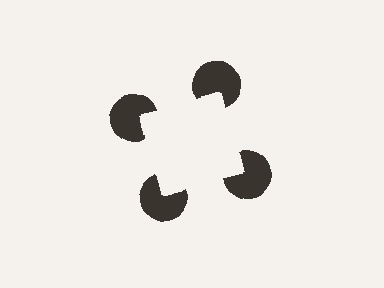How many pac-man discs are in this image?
There are 4 — one at each vertex of the illusory square.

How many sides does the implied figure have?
4 sides.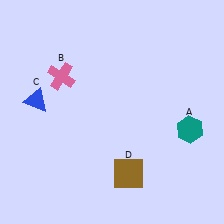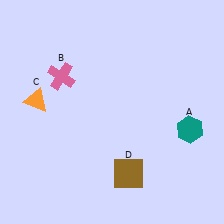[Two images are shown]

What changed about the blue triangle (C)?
In Image 1, C is blue. In Image 2, it changed to orange.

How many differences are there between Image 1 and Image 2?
There is 1 difference between the two images.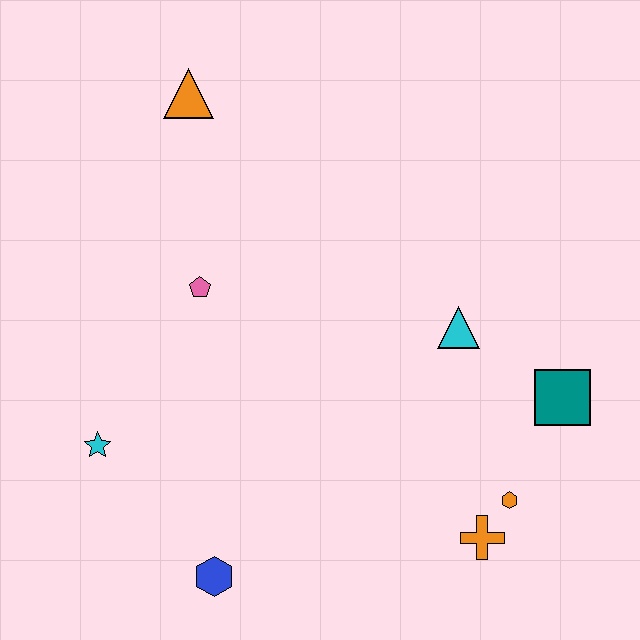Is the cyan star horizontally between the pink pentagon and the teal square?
No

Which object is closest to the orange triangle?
The pink pentagon is closest to the orange triangle.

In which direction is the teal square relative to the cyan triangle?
The teal square is to the right of the cyan triangle.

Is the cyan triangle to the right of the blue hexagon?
Yes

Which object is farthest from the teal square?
The orange triangle is farthest from the teal square.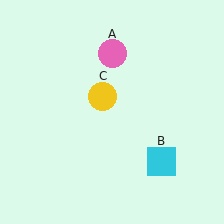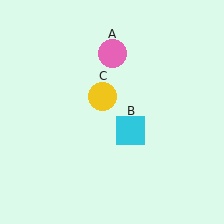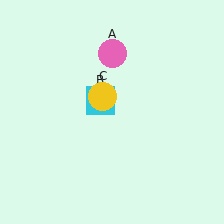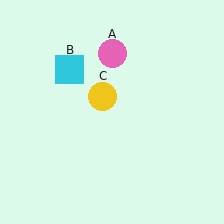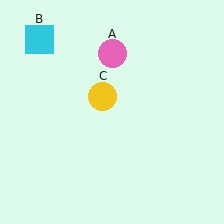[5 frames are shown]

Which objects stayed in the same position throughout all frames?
Pink circle (object A) and yellow circle (object C) remained stationary.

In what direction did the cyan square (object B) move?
The cyan square (object B) moved up and to the left.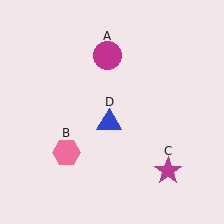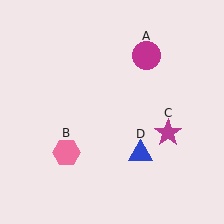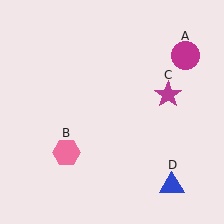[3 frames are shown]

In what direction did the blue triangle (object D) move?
The blue triangle (object D) moved down and to the right.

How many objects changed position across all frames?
3 objects changed position: magenta circle (object A), magenta star (object C), blue triangle (object D).